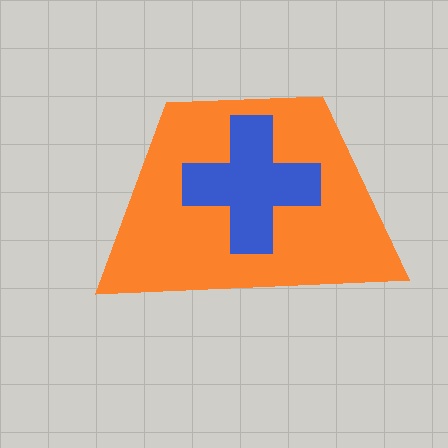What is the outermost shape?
The orange trapezoid.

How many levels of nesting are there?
2.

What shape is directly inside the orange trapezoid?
The blue cross.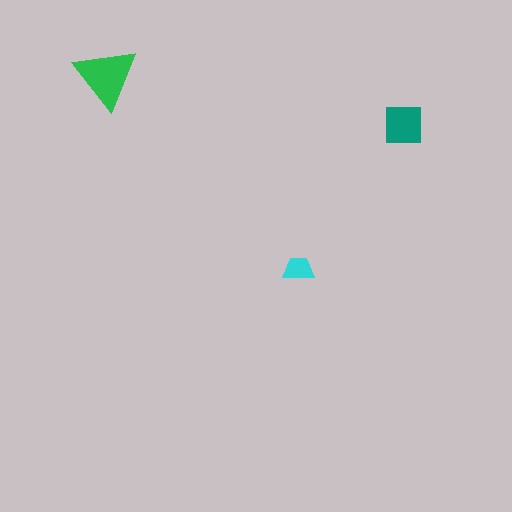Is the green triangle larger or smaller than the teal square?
Larger.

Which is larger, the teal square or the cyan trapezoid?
The teal square.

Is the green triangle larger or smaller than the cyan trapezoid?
Larger.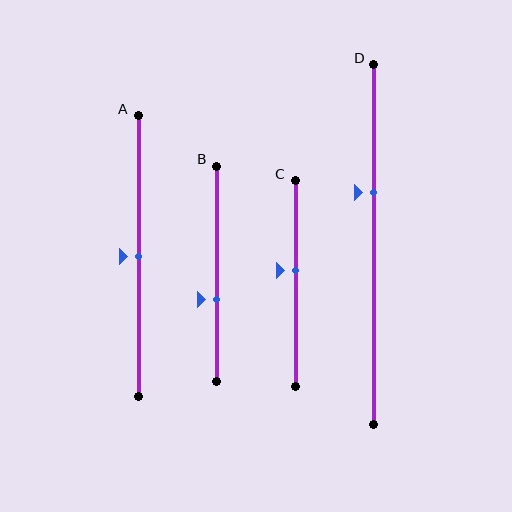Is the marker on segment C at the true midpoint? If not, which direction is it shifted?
No, the marker on segment C is shifted upward by about 7% of the segment length.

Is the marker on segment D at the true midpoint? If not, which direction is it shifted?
No, the marker on segment D is shifted upward by about 14% of the segment length.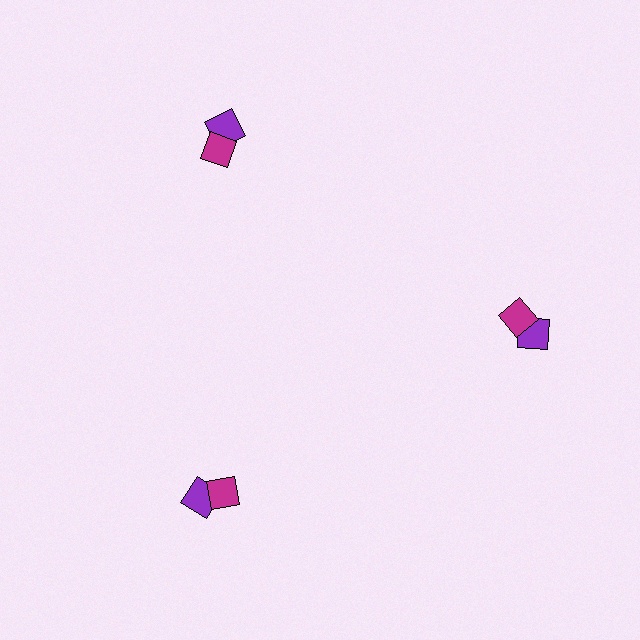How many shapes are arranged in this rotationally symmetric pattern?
There are 6 shapes, arranged in 3 groups of 2.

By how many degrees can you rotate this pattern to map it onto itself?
The pattern maps onto itself every 120 degrees of rotation.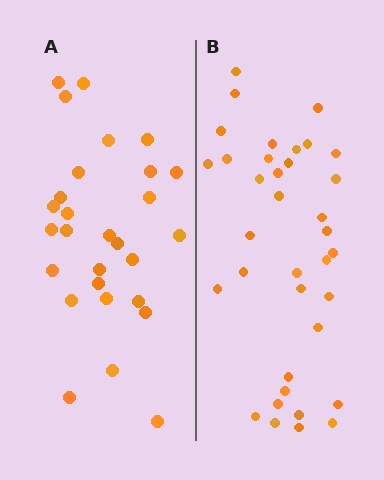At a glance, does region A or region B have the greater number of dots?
Region B (the right region) has more dots.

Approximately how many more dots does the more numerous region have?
Region B has roughly 8 or so more dots than region A.